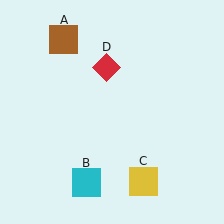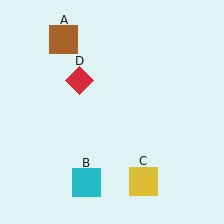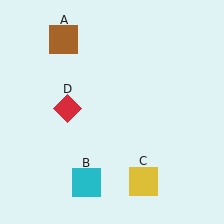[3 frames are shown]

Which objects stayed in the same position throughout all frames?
Brown square (object A) and cyan square (object B) and yellow square (object C) remained stationary.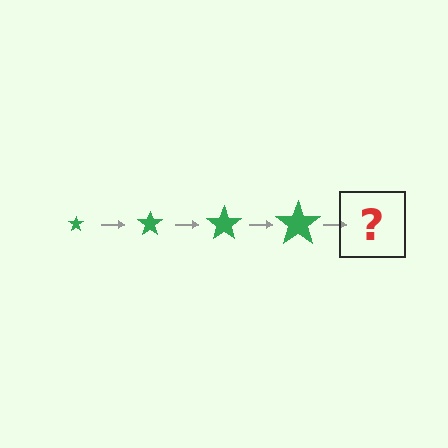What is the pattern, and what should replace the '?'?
The pattern is that the star gets progressively larger each step. The '?' should be a green star, larger than the previous one.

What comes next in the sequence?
The next element should be a green star, larger than the previous one.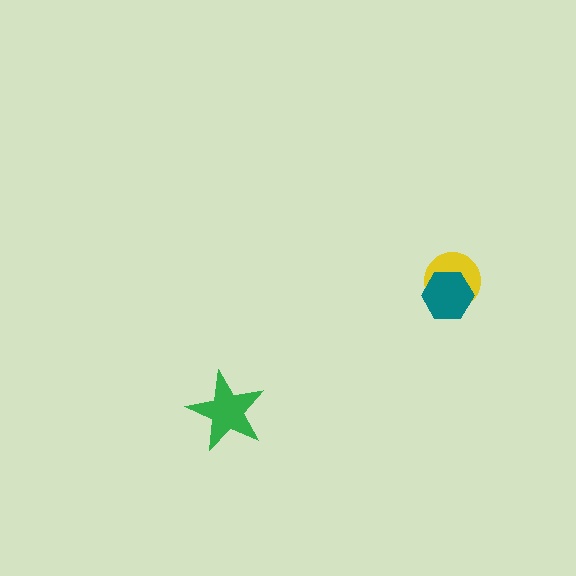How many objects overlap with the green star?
0 objects overlap with the green star.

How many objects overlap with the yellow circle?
1 object overlaps with the yellow circle.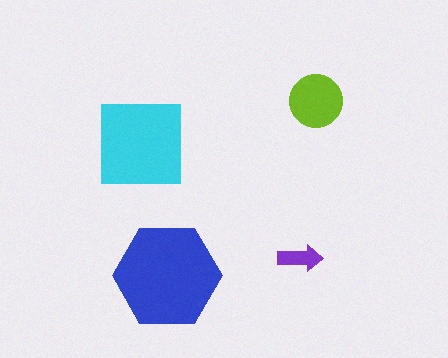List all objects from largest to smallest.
The blue hexagon, the cyan square, the lime circle, the purple arrow.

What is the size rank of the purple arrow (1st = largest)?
4th.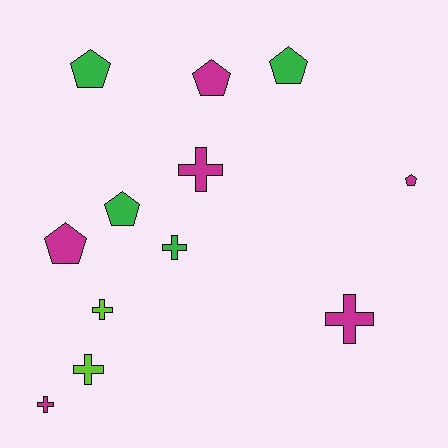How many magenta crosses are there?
There are 3 magenta crosses.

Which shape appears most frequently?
Pentagon, with 6 objects.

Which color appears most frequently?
Magenta, with 6 objects.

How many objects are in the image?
There are 12 objects.